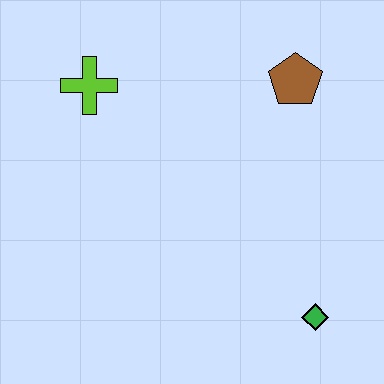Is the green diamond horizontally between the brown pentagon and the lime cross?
No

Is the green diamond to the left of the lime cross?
No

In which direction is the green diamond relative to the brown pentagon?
The green diamond is below the brown pentagon.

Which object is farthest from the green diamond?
The lime cross is farthest from the green diamond.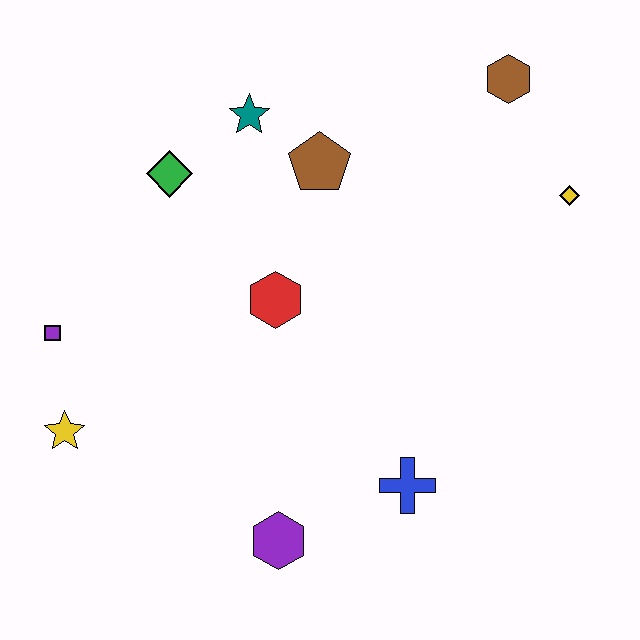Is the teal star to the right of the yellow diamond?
No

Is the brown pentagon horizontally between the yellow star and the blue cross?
Yes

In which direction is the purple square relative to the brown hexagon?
The purple square is to the left of the brown hexagon.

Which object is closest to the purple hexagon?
The blue cross is closest to the purple hexagon.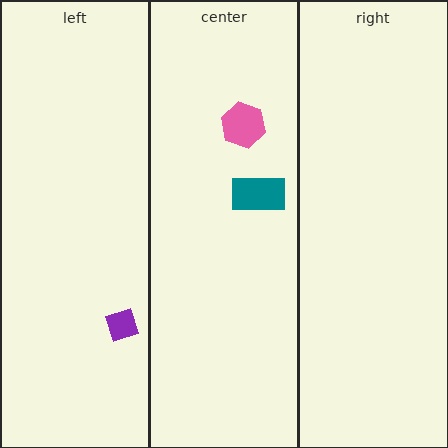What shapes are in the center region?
The pink hexagon, the teal rectangle.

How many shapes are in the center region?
2.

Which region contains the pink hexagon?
The center region.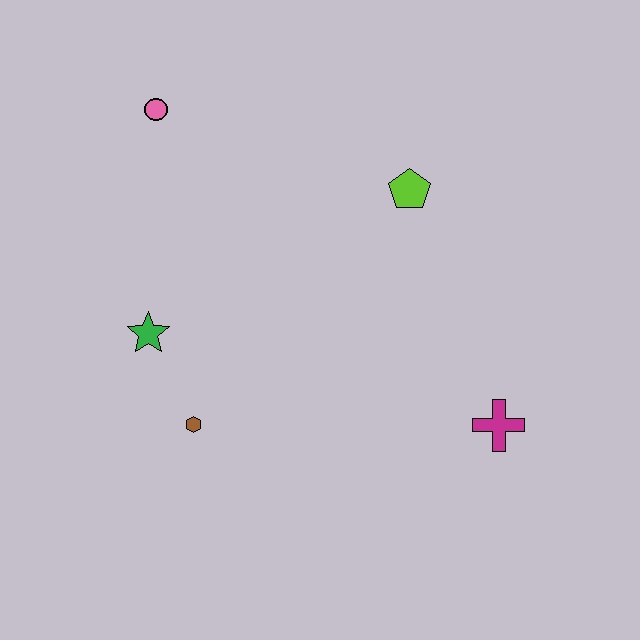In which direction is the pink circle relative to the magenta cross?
The pink circle is to the left of the magenta cross.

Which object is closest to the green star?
The brown hexagon is closest to the green star.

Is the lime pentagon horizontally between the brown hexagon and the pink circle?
No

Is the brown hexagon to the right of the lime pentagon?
No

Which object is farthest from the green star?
The magenta cross is farthest from the green star.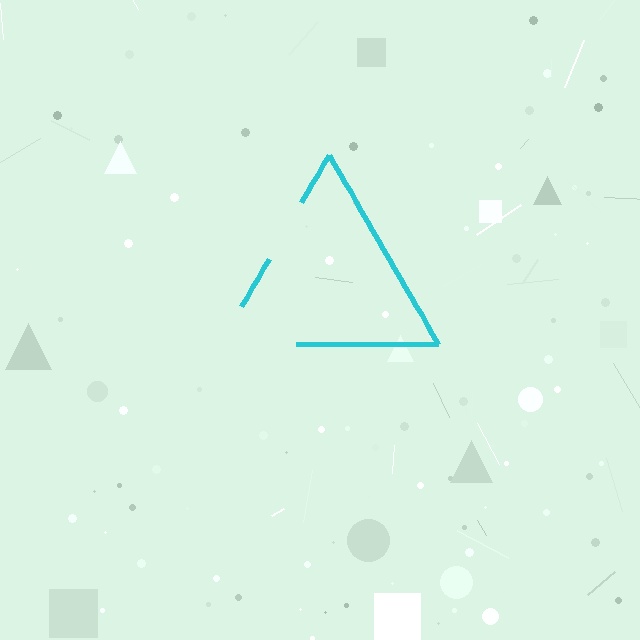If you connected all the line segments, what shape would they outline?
They would outline a triangle.